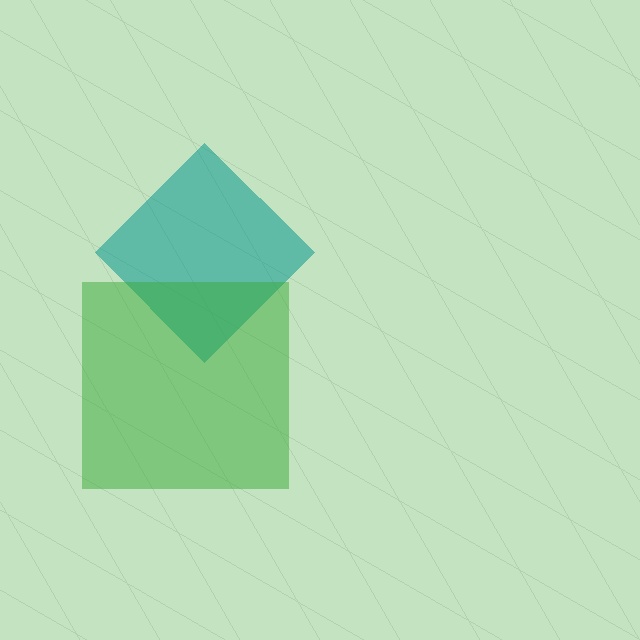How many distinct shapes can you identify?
There are 2 distinct shapes: a teal diamond, a green square.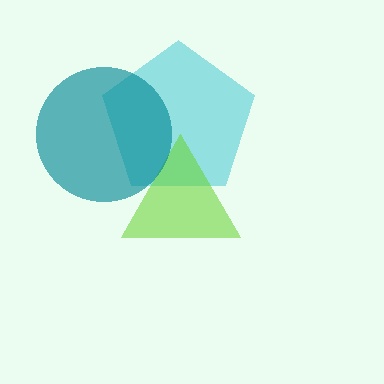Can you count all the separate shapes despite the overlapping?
Yes, there are 3 separate shapes.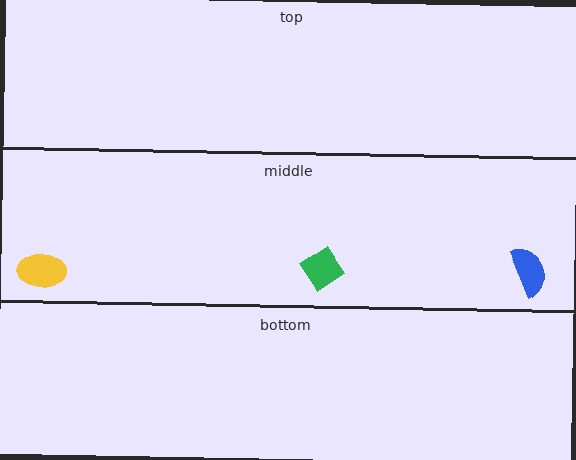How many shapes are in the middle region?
3.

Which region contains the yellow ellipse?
The middle region.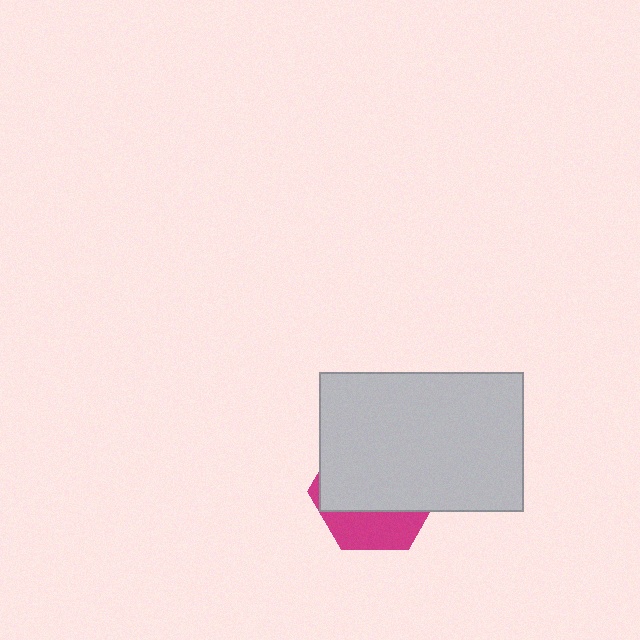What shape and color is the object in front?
The object in front is a light gray rectangle.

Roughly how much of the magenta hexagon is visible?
A small part of it is visible (roughly 31%).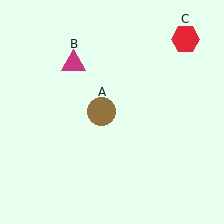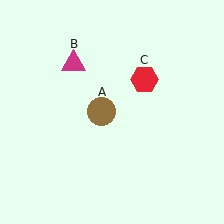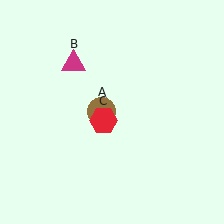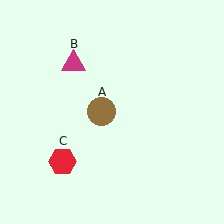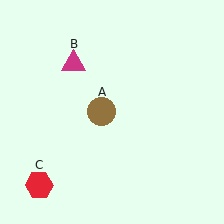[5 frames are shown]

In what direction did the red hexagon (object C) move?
The red hexagon (object C) moved down and to the left.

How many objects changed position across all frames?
1 object changed position: red hexagon (object C).